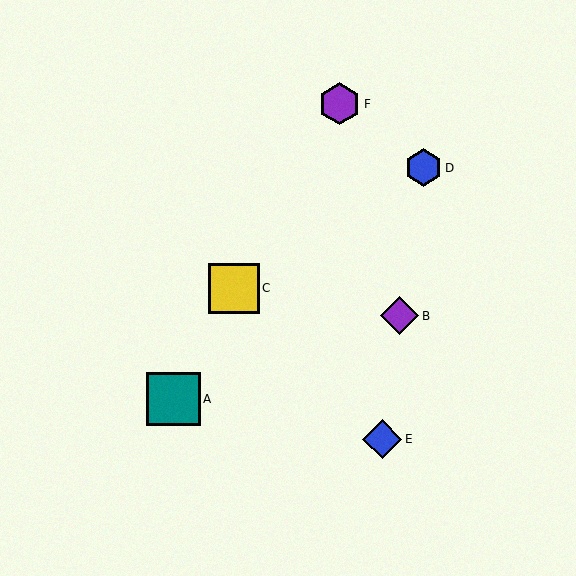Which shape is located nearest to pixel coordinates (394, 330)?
The purple diamond (labeled B) at (400, 316) is nearest to that location.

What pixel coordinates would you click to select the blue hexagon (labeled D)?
Click at (424, 168) to select the blue hexagon D.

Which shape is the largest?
The teal square (labeled A) is the largest.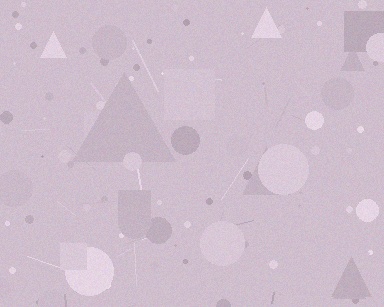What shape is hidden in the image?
A triangle is hidden in the image.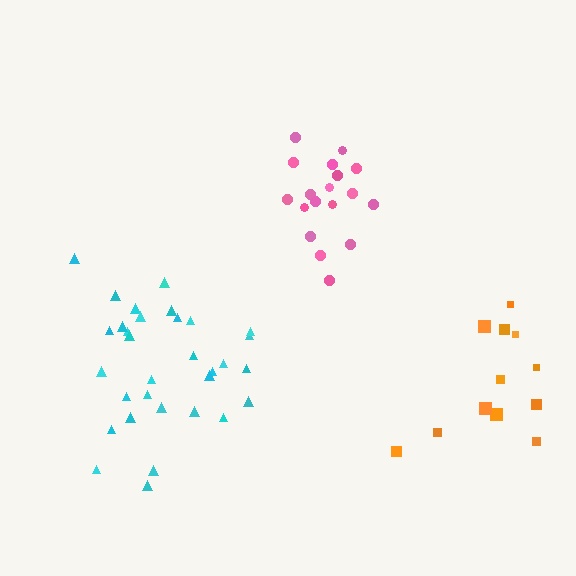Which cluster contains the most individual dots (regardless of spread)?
Cyan (32).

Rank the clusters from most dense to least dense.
pink, cyan, orange.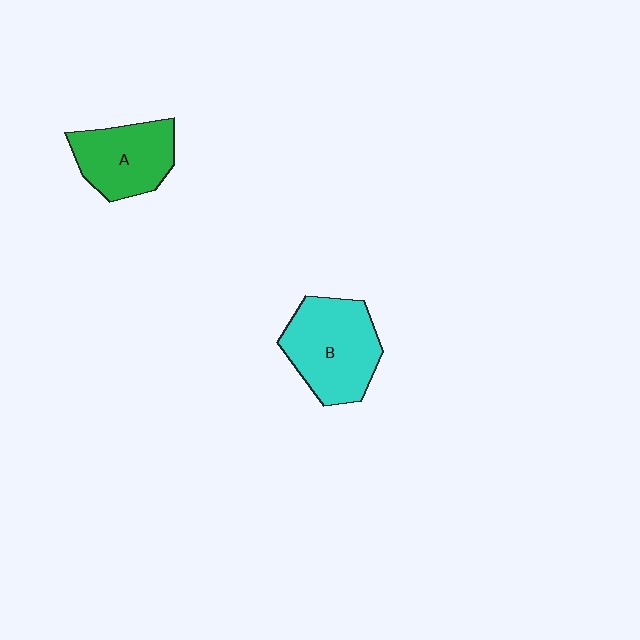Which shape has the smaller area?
Shape A (green).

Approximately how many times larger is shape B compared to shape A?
Approximately 1.3 times.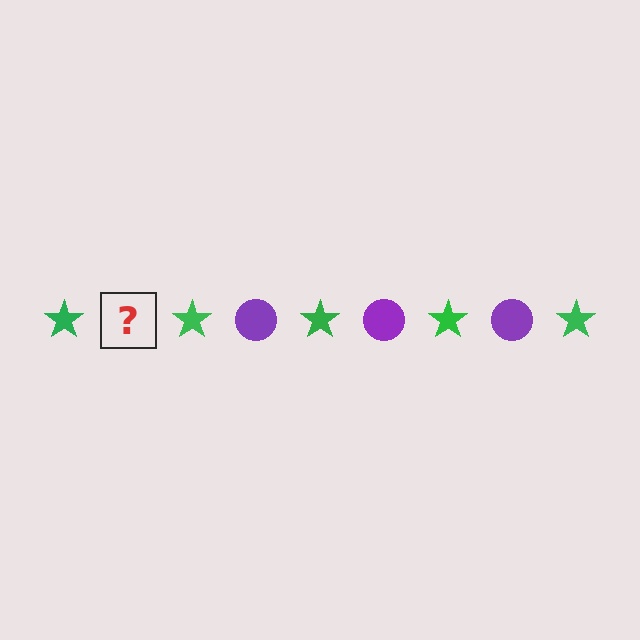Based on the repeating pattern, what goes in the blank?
The blank should be a purple circle.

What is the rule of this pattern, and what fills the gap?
The rule is that the pattern alternates between green star and purple circle. The gap should be filled with a purple circle.